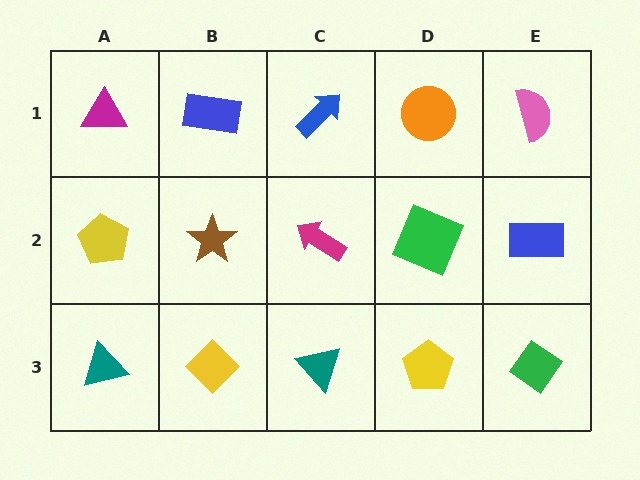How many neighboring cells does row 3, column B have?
3.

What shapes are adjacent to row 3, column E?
A blue rectangle (row 2, column E), a yellow pentagon (row 3, column D).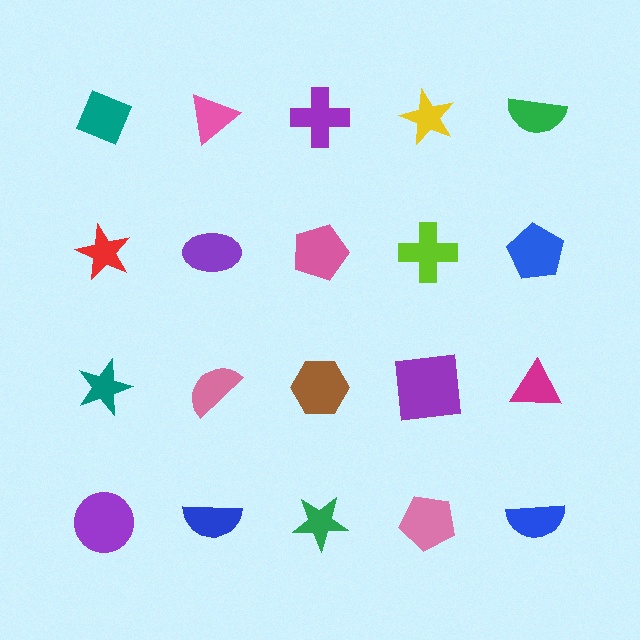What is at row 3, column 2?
A pink semicircle.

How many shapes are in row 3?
5 shapes.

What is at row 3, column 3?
A brown hexagon.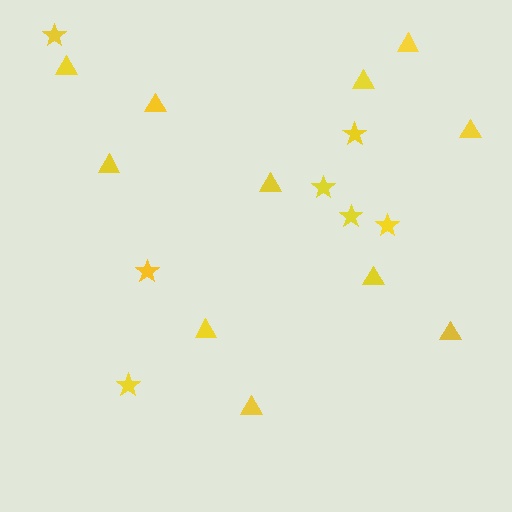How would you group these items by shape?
There are 2 groups: one group of triangles (11) and one group of stars (7).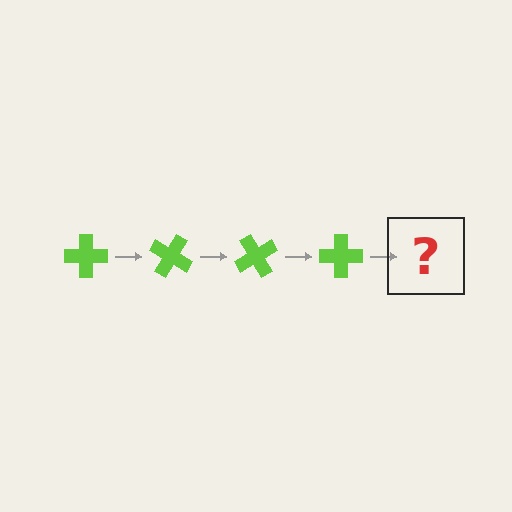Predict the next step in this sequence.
The next step is a lime cross rotated 120 degrees.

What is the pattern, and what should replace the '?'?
The pattern is that the cross rotates 30 degrees each step. The '?' should be a lime cross rotated 120 degrees.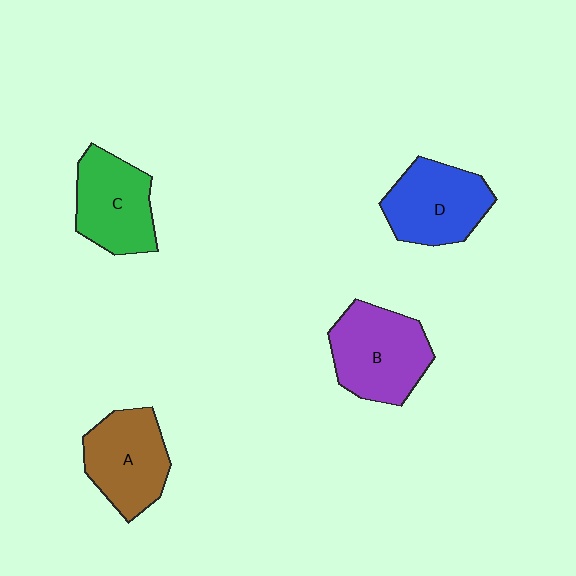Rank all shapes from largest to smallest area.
From largest to smallest: B (purple), D (blue), A (brown), C (green).